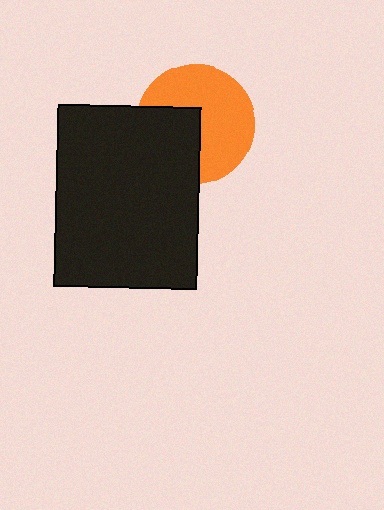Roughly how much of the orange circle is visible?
About half of it is visible (roughly 63%).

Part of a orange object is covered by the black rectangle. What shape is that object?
It is a circle.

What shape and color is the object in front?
The object in front is a black rectangle.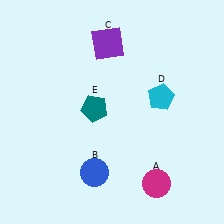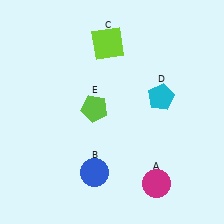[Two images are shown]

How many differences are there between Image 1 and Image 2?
There are 2 differences between the two images.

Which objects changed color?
C changed from purple to lime. E changed from teal to lime.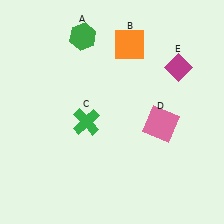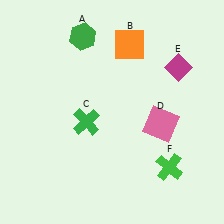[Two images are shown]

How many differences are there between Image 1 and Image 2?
There is 1 difference between the two images.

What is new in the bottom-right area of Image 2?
A green cross (F) was added in the bottom-right area of Image 2.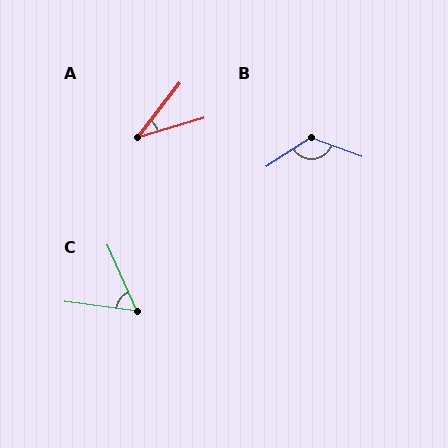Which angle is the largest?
B, at approximately 128 degrees.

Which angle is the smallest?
A, at approximately 35 degrees.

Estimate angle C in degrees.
Approximately 59 degrees.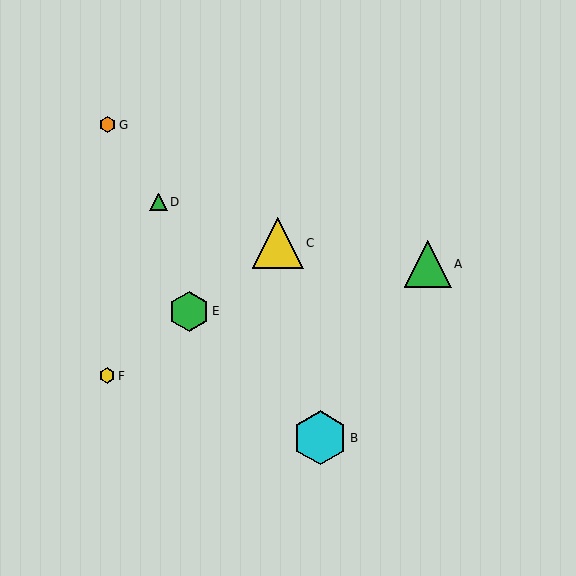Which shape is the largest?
The cyan hexagon (labeled B) is the largest.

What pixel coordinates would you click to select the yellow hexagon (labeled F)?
Click at (107, 376) to select the yellow hexagon F.